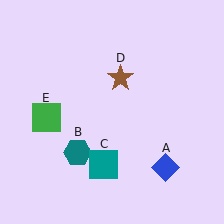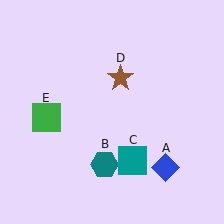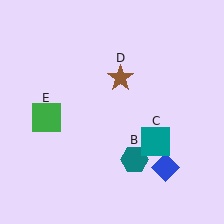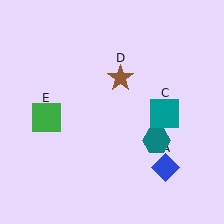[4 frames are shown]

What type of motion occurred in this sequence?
The teal hexagon (object B), teal square (object C) rotated counterclockwise around the center of the scene.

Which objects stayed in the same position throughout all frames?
Blue diamond (object A) and brown star (object D) and green square (object E) remained stationary.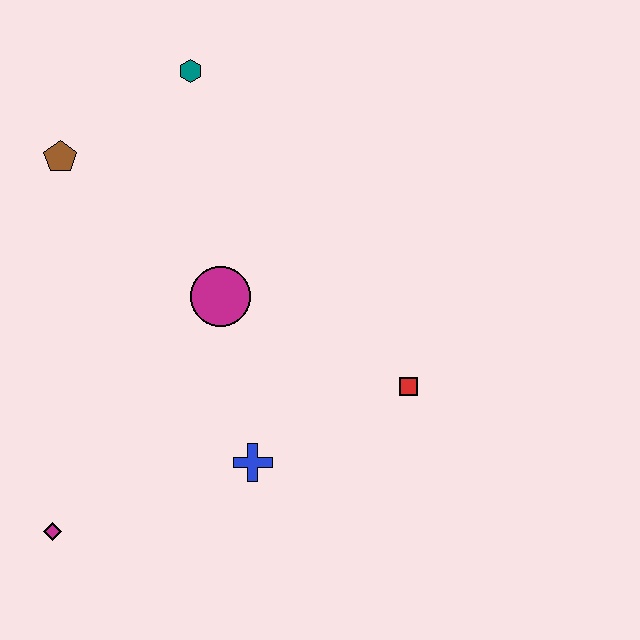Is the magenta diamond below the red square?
Yes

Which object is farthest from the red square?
The brown pentagon is farthest from the red square.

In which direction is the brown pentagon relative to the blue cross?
The brown pentagon is above the blue cross.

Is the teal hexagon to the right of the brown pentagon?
Yes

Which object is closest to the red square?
The blue cross is closest to the red square.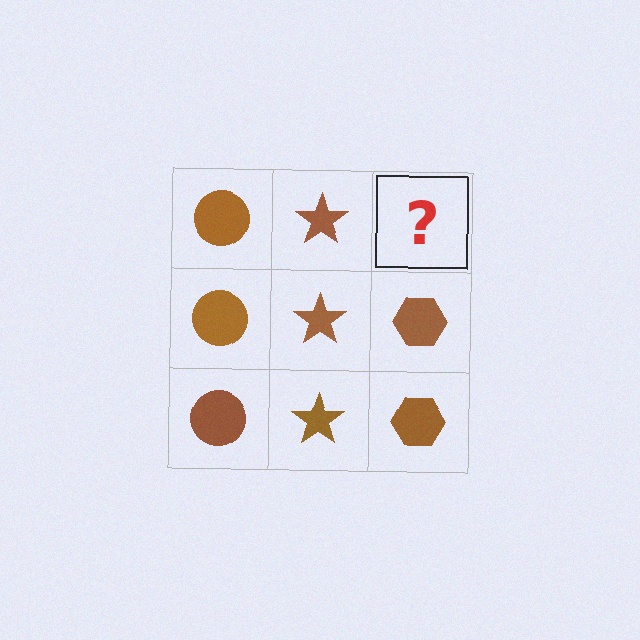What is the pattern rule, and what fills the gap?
The rule is that each column has a consistent shape. The gap should be filled with a brown hexagon.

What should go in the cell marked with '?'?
The missing cell should contain a brown hexagon.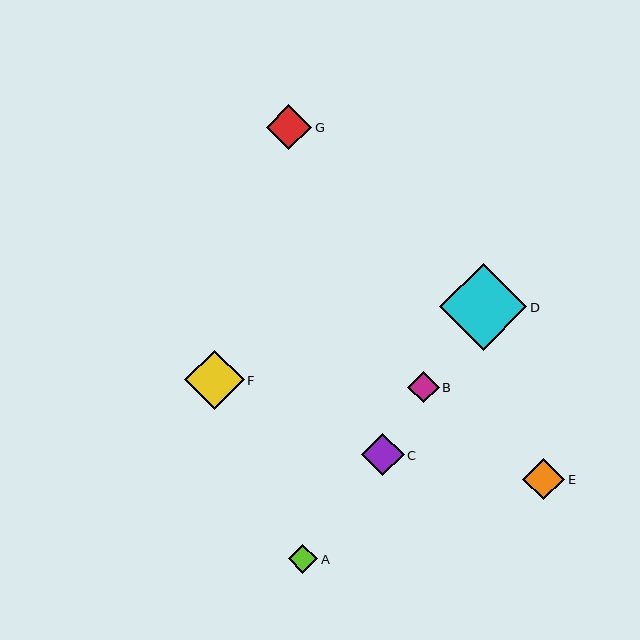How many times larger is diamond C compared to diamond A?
Diamond C is approximately 1.5 times the size of diamond A.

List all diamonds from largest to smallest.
From largest to smallest: D, F, G, C, E, B, A.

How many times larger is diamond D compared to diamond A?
Diamond D is approximately 3.0 times the size of diamond A.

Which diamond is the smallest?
Diamond A is the smallest with a size of approximately 29 pixels.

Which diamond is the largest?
Diamond D is the largest with a size of approximately 87 pixels.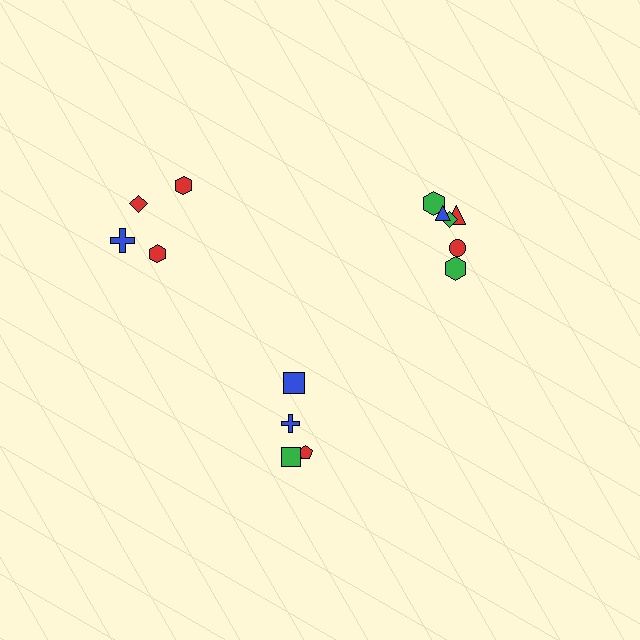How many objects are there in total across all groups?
There are 15 objects.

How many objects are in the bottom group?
There are 4 objects.